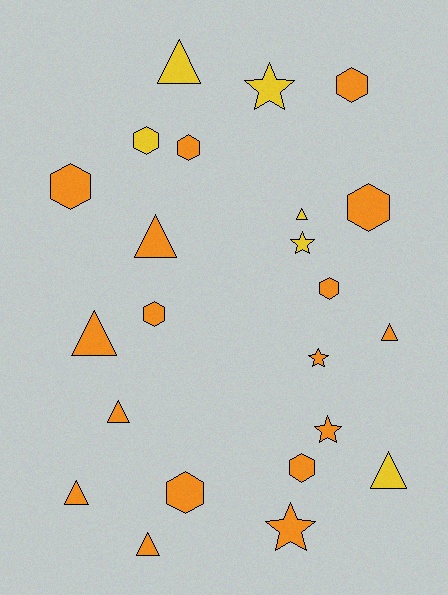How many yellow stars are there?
There are 2 yellow stars.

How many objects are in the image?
There are 23 objects.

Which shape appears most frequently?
Hexagon, with 9 objects.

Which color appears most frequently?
Orange, with 17 objects.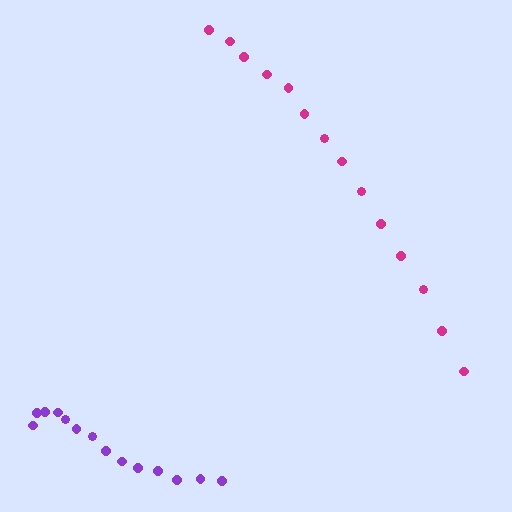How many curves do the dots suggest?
There are 2 distinct paths.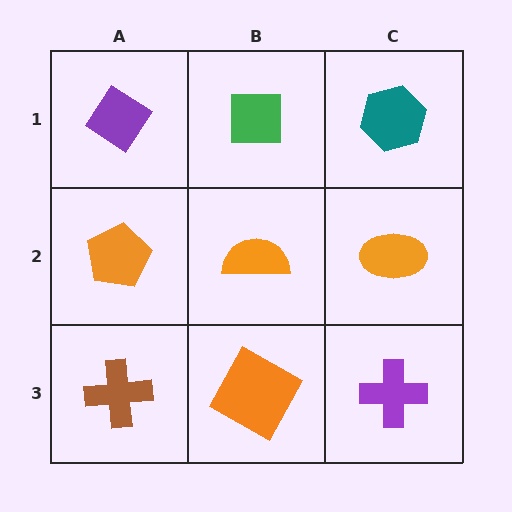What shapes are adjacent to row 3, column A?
An orange pentagon (row 2, column A), an orange square (row 3, column B).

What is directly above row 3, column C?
An orange ellipse.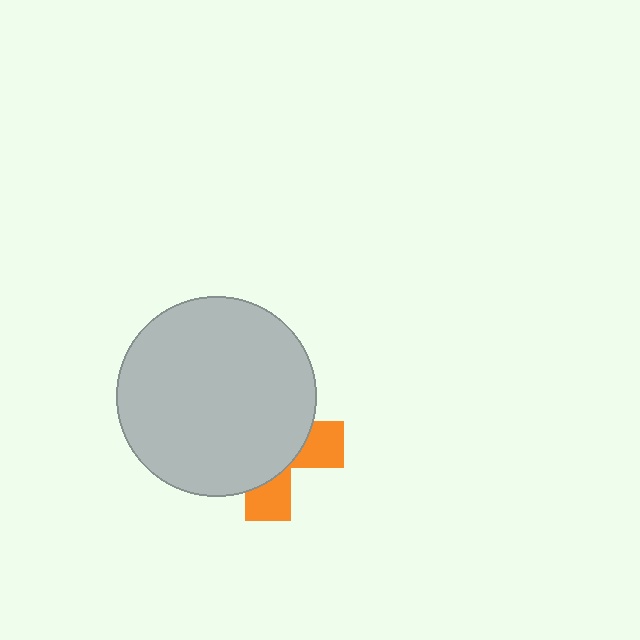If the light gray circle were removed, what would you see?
You would see the complete orange cross.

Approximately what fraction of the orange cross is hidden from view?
Roughly 69% of the orange cross is hidden behind the light gray circle.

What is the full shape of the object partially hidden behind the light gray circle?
The partially hidden object is an orange cross.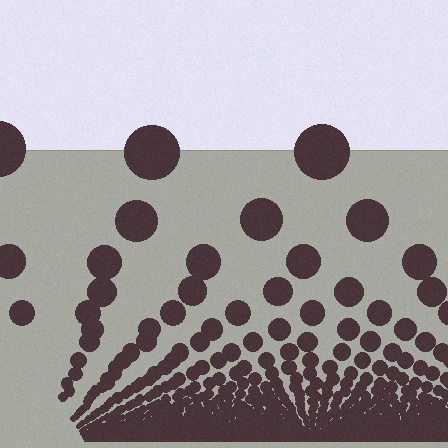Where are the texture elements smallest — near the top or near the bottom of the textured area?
Near the bottom.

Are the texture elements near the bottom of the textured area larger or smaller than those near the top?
Smaller. The gradient is inverted — elements near the bottom are smaller and denser.